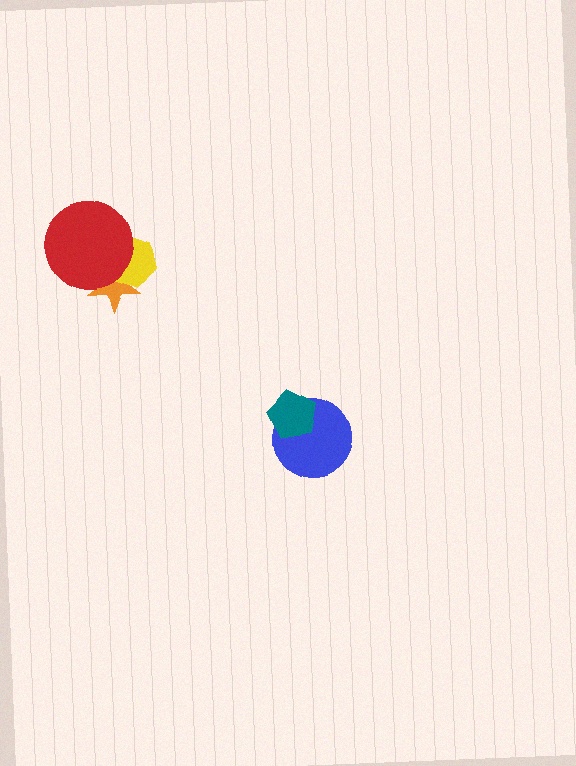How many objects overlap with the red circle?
2 objects overlap with the red circle.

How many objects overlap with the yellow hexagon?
2 objects overlap with the yellow hexagon.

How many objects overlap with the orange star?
2 objects overlap with the orange star.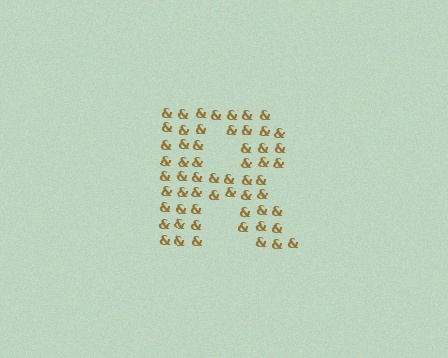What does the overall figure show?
The overall figure shows the letter R.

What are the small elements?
The small elements are ampersands.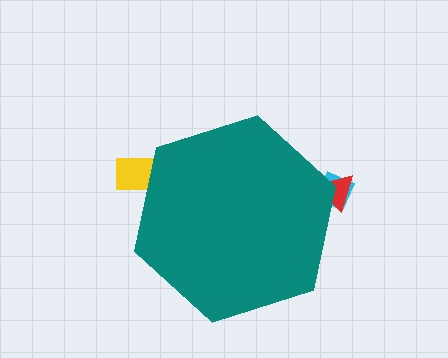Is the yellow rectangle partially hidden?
Yes, the yellow rectangle is partially hidden behind the teal hexagon.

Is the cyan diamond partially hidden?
Yes, the cyan diamond is partially hidden behind the teal hexagon.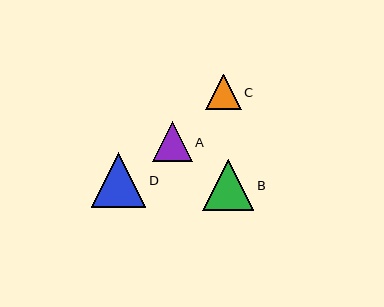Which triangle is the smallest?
Triangle C is the smallest with a size of approximately 36 pixels.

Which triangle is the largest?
Triangle D is the largest with a size of approximately 54 pixels.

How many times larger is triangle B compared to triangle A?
Triangle B is approximately 1.3 times the size of triangle A.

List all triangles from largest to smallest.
From largest to smallest: D, B, A, C.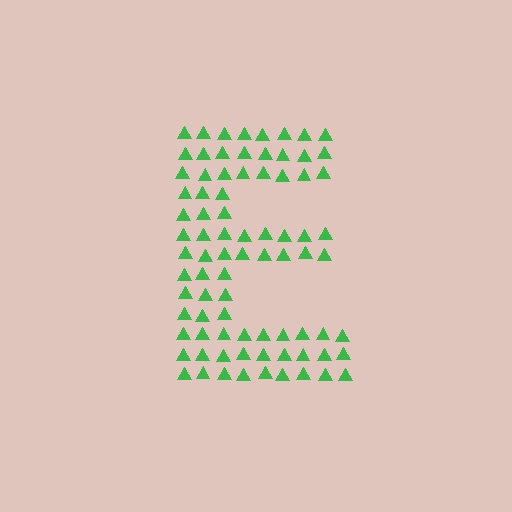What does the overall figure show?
The overall figure shows the letter E.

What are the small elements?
The small elements are triangles.